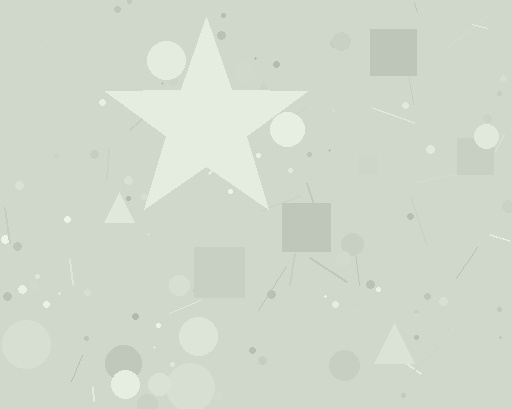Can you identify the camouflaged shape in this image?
The camouflaged shape is a star.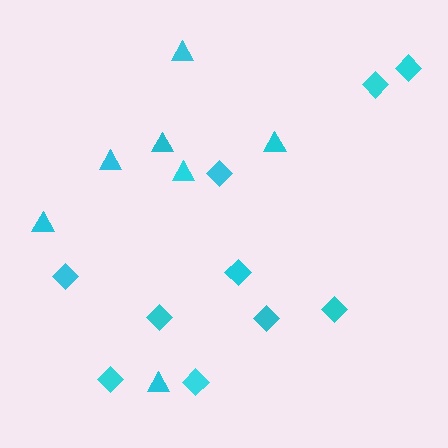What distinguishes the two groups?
There are 2 groups: one group of diamonds (10) and one group of triangles (7).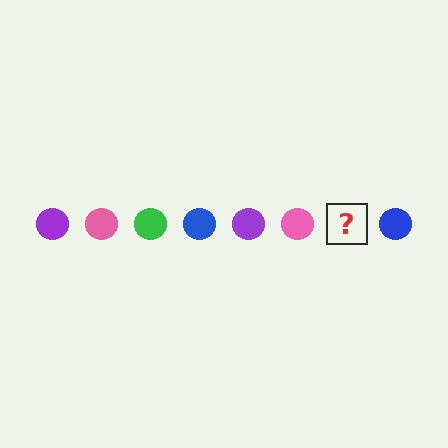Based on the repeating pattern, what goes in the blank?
The blank should be a green circle.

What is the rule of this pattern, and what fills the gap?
The rule is that the pattern cycles through purple, pink, green, blue circles. The gap should be filled with a green circle.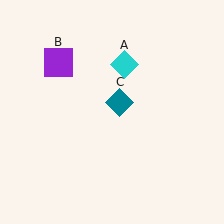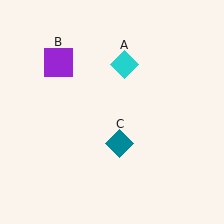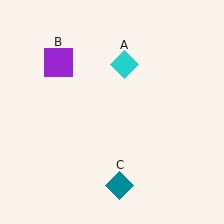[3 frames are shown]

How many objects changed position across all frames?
1 object changed position: teal diamond (object C).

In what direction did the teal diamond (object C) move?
The teal diamond (object C) moved down.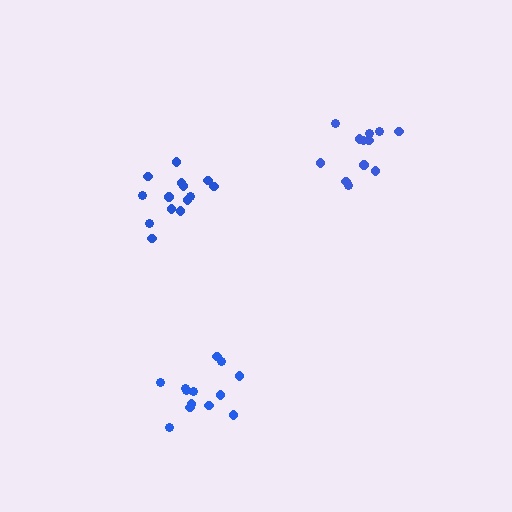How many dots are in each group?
Group 1: 14 dots, Group 2: 12 dots, Group 3: 13 dots (39 total).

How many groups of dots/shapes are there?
There are 3 groups.